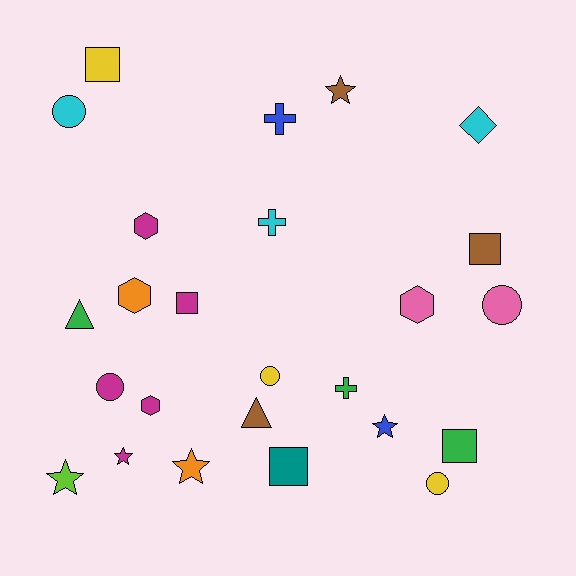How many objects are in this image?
There are 25 objects.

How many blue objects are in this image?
There are 2 blue objects.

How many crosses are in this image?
There are 3 crosses.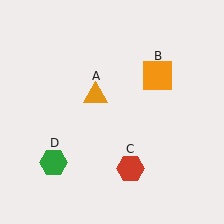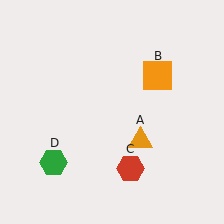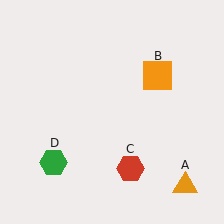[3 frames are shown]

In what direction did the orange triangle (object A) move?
The orange triangle (object A) moved down and to the right.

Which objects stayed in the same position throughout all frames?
Orange square (object B) and red hexagon (object C) and green hexagon (object D) remained stationary.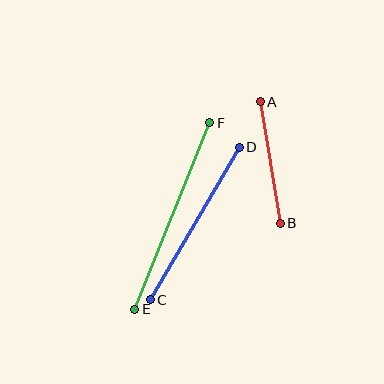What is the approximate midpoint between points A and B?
The midpoint is at approximately (270, 162) pixels.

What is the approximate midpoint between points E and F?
The midpoint is at approximately (172, 216) pixels.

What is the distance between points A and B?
The distance is approximately 123 pixels.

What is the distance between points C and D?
The distance is approximately 177 pixels.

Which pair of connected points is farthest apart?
Points E and F are farthest apart.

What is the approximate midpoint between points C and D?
The midpoint is at approximately (195, 223) pixels.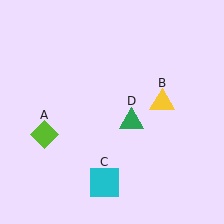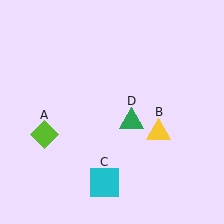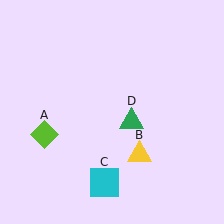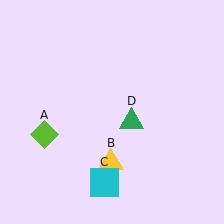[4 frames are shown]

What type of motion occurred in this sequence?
The yellow triangle (object B) rotated clockwise around the center of the scene.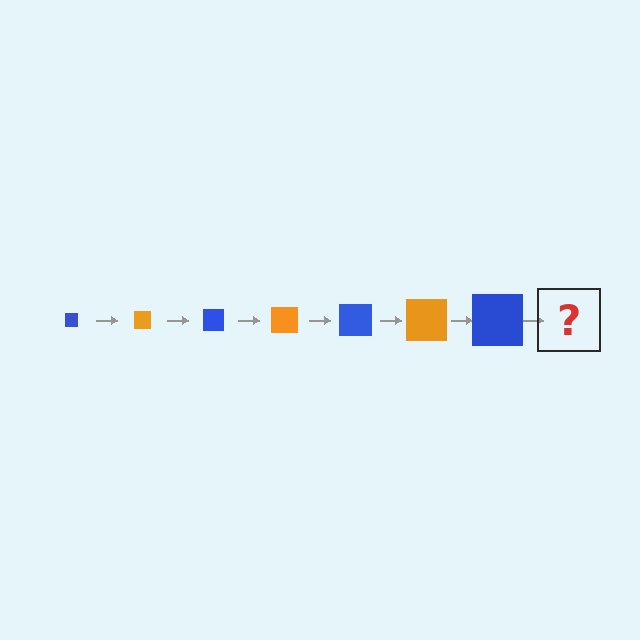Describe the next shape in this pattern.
It should be an orange square, larger than the previous one.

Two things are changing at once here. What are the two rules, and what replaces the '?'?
The two rules are that the square grows larger each step and the color cycles through blue and orange. The '?' should be an orange square, larger than the previous one.